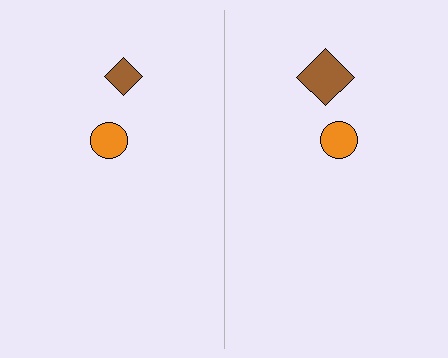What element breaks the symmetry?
The brown diamond on the right side has a different size than its mirror counterpart.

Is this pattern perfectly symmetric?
No, the pattern is not perfectly symmetric. The brown diamond on the right side has a different size than its mirror counterpart.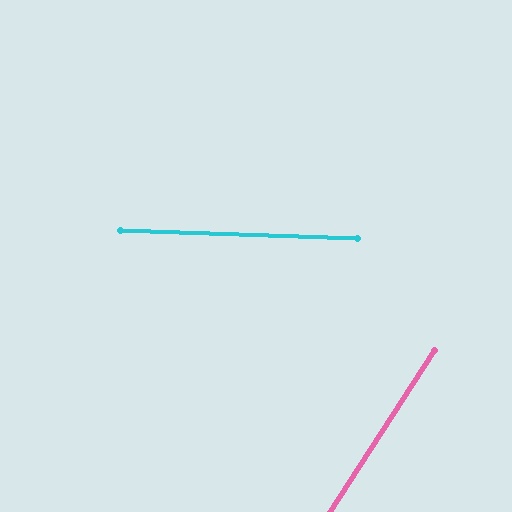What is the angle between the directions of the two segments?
Approximately 59 degrees.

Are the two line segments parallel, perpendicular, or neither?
Neither parallel nor perpendicular — they differ by about 59°.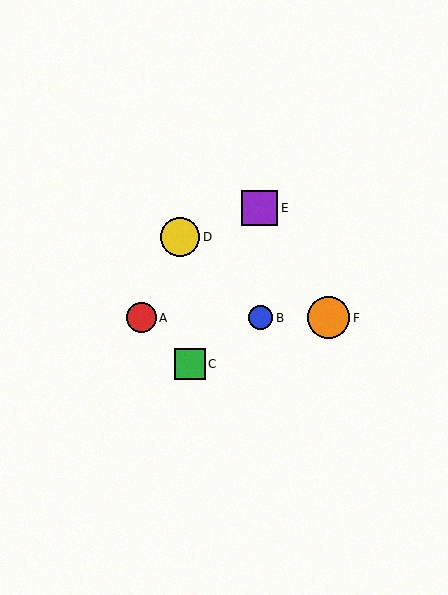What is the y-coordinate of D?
Object D is at y≈237.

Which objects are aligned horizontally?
Objects A, B, F are aligned horizontally.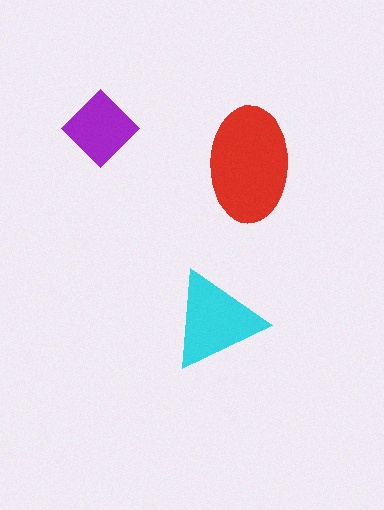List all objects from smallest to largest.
The purple diamond, the cyan triangle, the red ellipse.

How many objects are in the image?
There are 3 objects in the image.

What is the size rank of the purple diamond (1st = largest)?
3rd.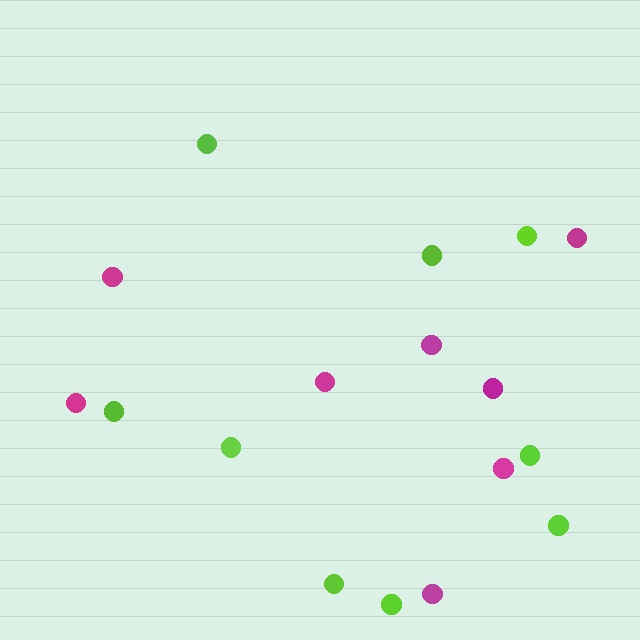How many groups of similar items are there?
There are 2 groups: one group of magenta circles (8) and one group of lime circles (9).